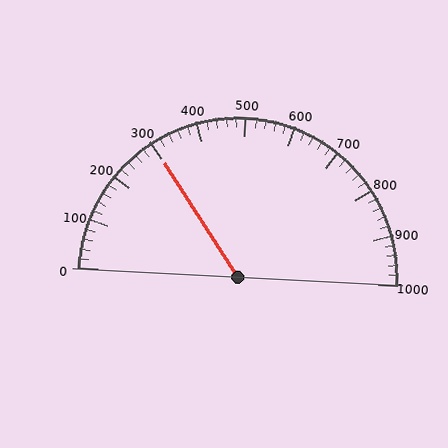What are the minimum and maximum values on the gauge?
The gauge ranges from 0 to 1000.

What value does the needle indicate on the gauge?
The needle indicates approximately 300.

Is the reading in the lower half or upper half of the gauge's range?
The reading is in the lower half of the range (0 to 1000).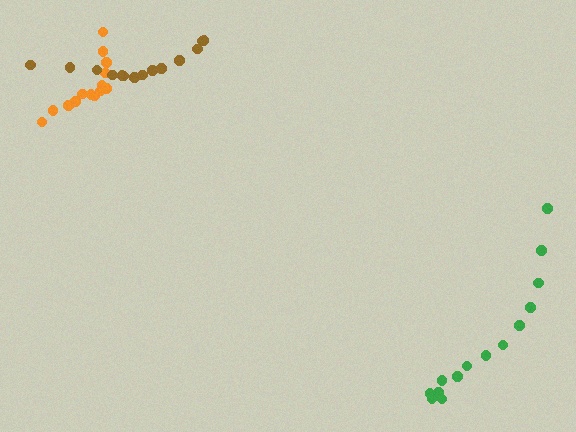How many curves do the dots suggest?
There are 3 distinct paths.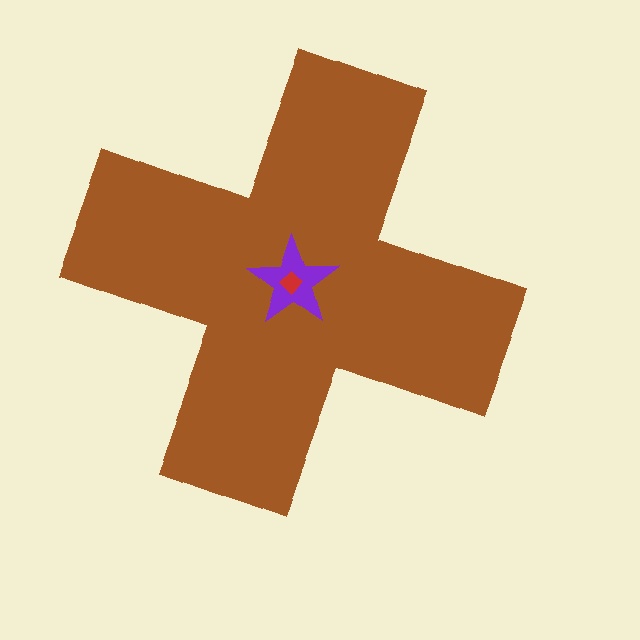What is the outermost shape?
The brown cross.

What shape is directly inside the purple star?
The red diamond.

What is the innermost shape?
The red diamond.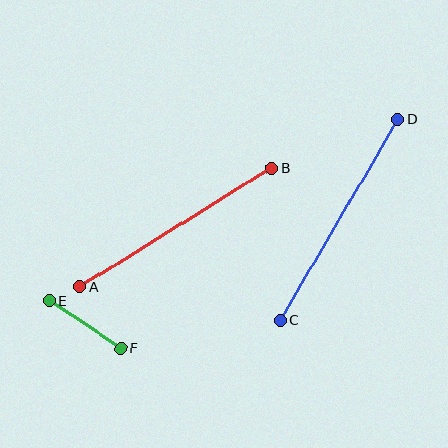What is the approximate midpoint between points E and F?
The midpoint is at approximately (85, 324) pixels.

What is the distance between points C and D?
The distance is approximately 233 pixels.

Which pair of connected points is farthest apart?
Points C and D are farthest apart.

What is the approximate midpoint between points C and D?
The midpoint is at approximately (339, 220) pixels.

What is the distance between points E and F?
The distance is approximately 86 pixels.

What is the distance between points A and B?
The distance is approximately 225 pixels.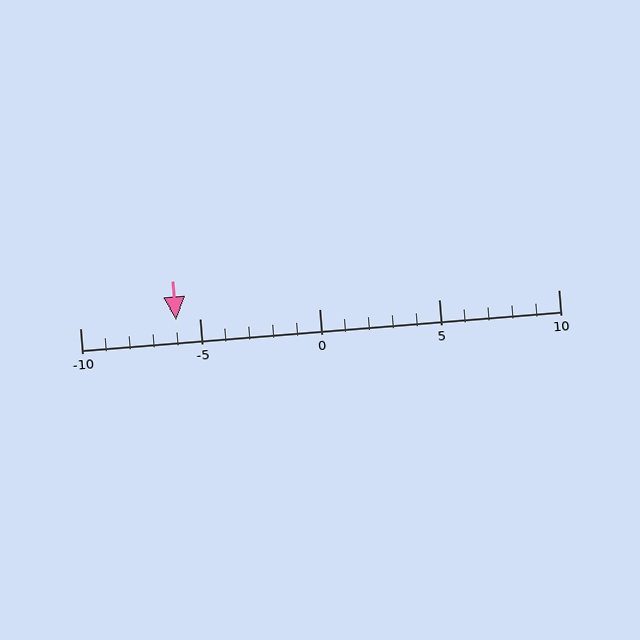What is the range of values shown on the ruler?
The ruler shows values from -10 to 10.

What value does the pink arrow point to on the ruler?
The pink arrow points to approximately -6.